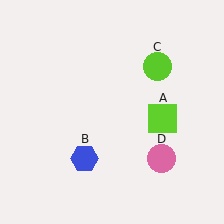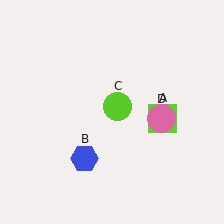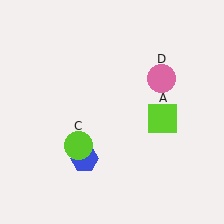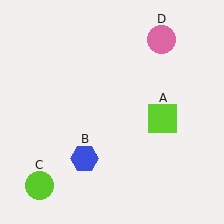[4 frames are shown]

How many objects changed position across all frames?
2 objects changed position: lime circle (object C), pink circle (object D).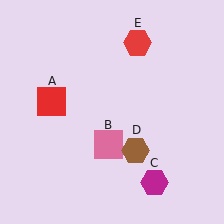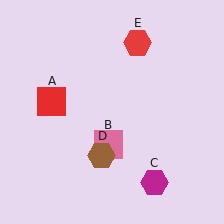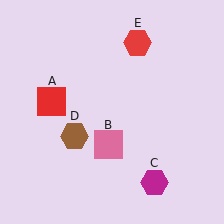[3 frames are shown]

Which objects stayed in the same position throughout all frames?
Red square (object A) and pink square (object B) and magenta hexagon (object C) and red hexagon (object E) remained stationary.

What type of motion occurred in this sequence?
The brown hexagon (object D) rotated clockwise around the center of the scene.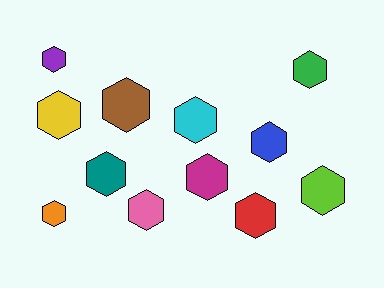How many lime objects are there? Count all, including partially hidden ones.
There is 1 lime object.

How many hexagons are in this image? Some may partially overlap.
There are 12 hexagons.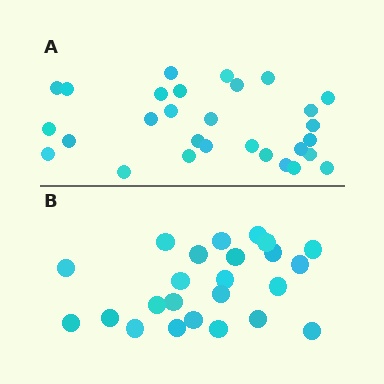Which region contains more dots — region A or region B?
Region A (the top region) has more dots.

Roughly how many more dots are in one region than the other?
Region A has about 5 more dots than region B.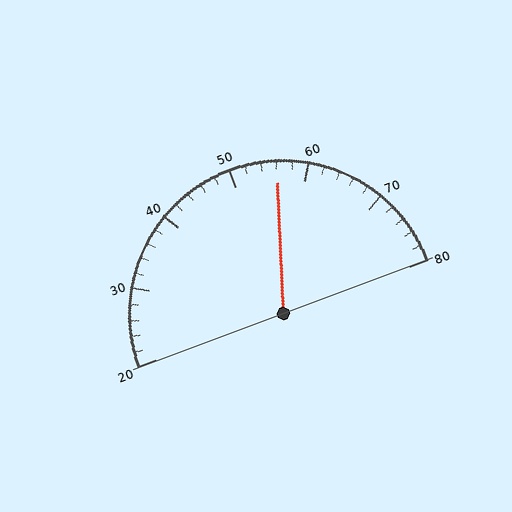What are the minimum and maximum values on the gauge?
The gauge ranges from 20 to 80.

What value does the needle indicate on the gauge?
The needle indicates approximately 56.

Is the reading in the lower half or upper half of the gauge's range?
The reading is in the upper half of the range (20 to 80).